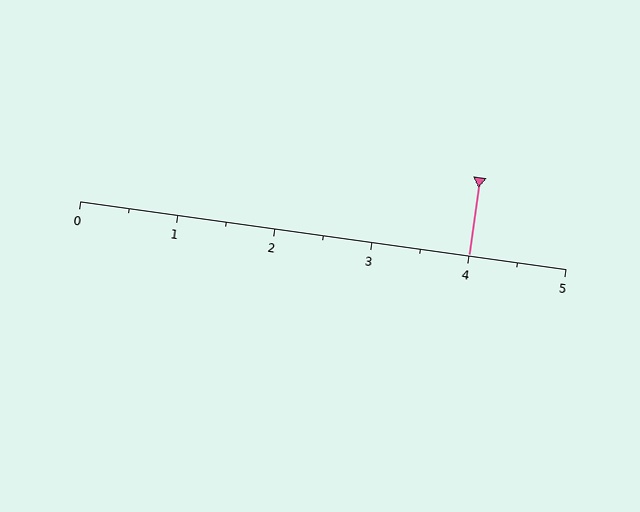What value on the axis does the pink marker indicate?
The marker indicates approximately 4.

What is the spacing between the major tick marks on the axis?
The major ticks are spaced 1 apart.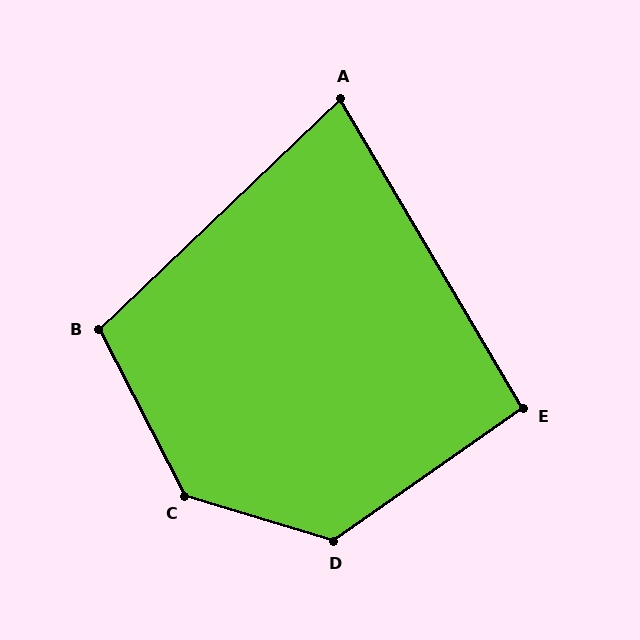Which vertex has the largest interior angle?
C, at approximately 134 degrees.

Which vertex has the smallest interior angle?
A, at approximately 77 degrees.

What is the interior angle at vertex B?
Approximately 106 degrees (obtuse).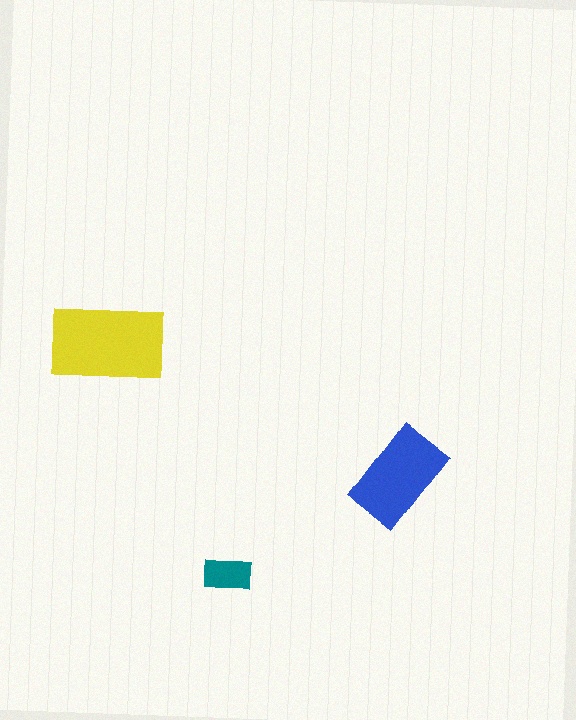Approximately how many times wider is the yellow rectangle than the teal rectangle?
About 2.5 times wider.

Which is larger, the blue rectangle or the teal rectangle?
The blue one.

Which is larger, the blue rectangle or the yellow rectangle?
The yellow one.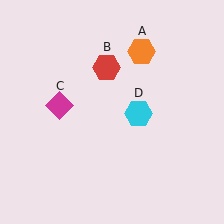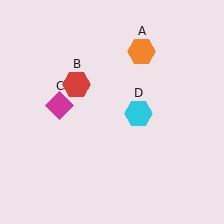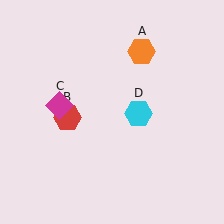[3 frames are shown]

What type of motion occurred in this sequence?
The red hexagon (object B) rotated counterclockwise around the center of the scene.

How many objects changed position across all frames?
1 object changed position: red hexagon (object B).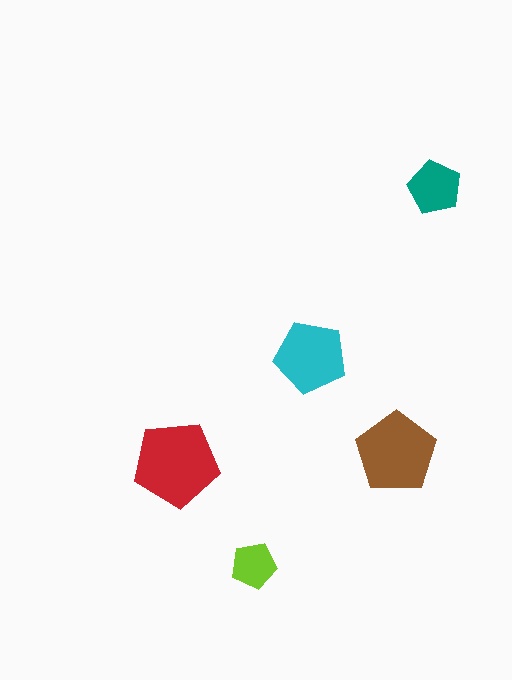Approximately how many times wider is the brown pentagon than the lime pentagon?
About 2 times wider.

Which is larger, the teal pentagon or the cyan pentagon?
The cyan one.